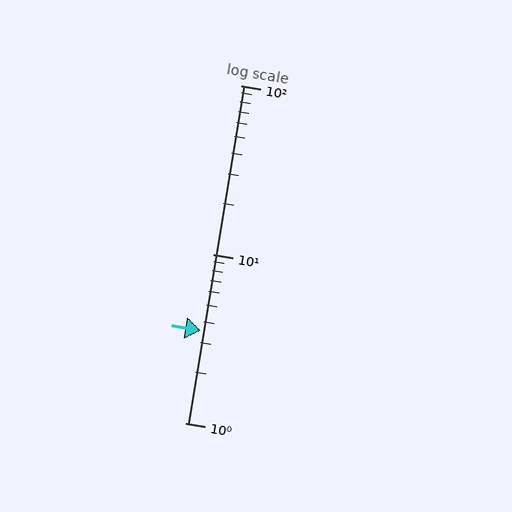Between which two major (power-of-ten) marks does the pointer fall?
The pointer is between 1 and 10.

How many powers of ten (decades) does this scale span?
The scale spans 2 decades, from 1 to 100.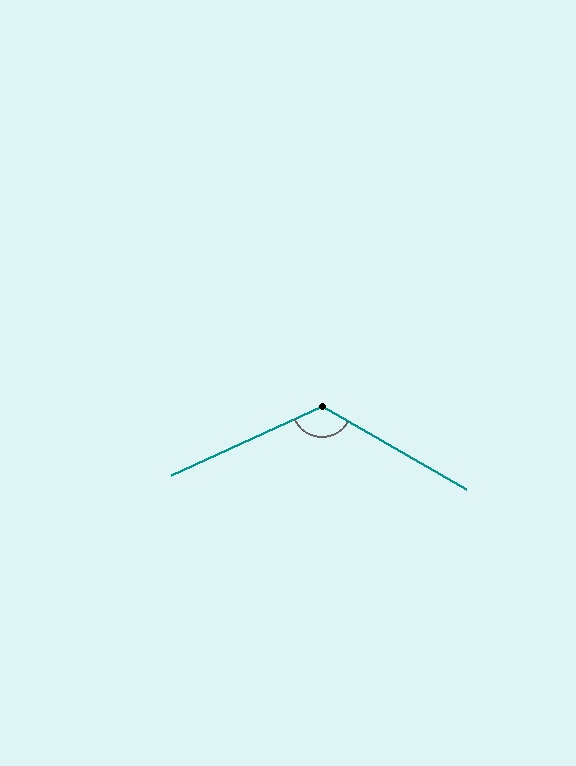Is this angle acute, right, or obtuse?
It is obtuse.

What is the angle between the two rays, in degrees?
Approximately 126 degrees.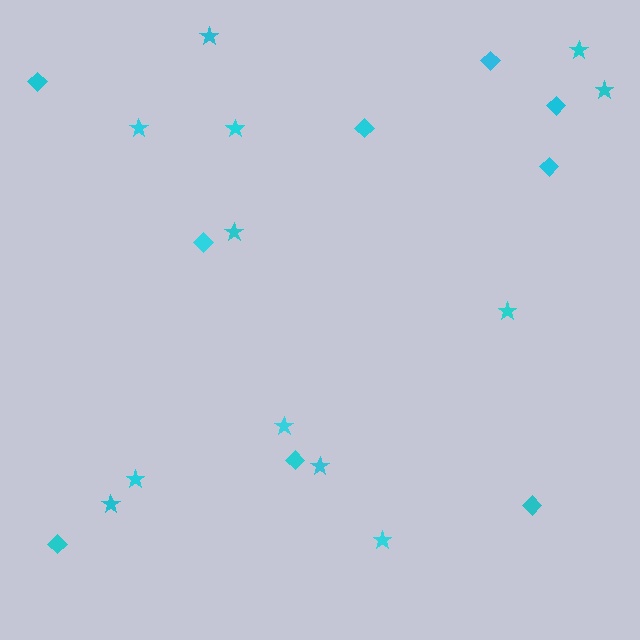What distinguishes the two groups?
There are 2 groups: one group of diamonds (9) and one group of stars (12).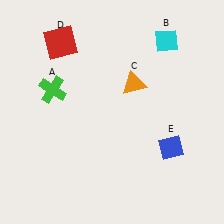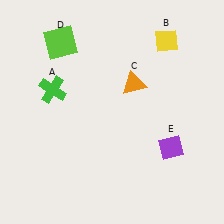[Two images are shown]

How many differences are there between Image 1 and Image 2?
There are 3 differences between the two images.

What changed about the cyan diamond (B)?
In Image 1, B is cyan. In Image 2, it changed to yellow.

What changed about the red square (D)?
In Image 1, D is red. In Image 2, it changed to lime.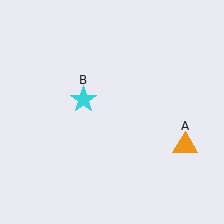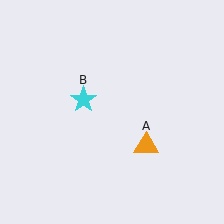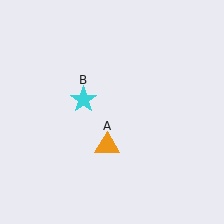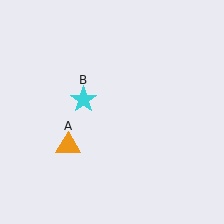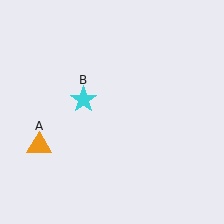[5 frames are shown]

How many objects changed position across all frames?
1 object changed position: orange triangle (object A).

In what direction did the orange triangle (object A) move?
The orange triangle (object A) moved left.